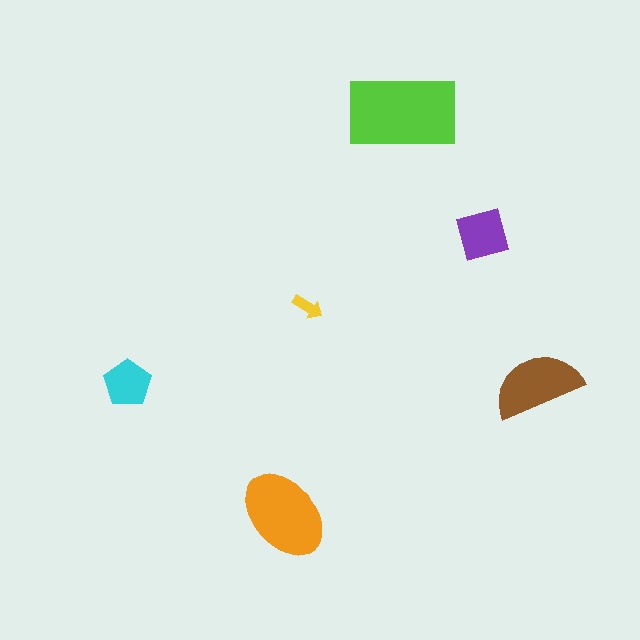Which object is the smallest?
The yellow arrow.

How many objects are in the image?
There are 6 objects in the image.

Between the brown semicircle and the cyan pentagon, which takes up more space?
The brown semicircle.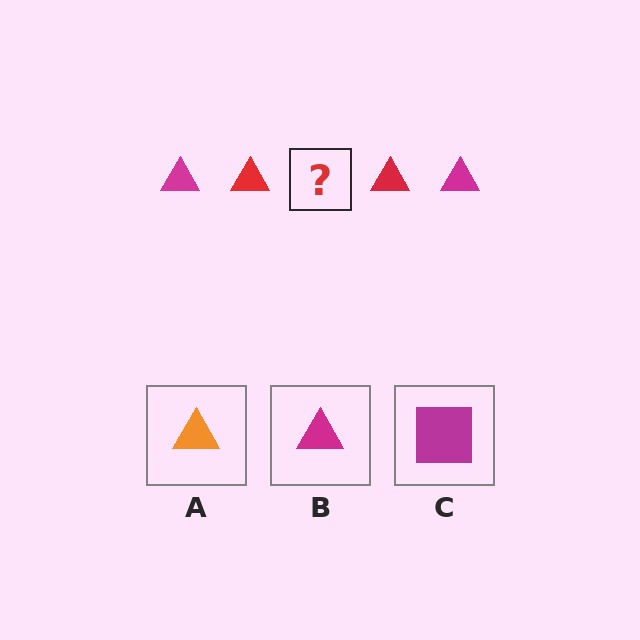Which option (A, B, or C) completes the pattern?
B.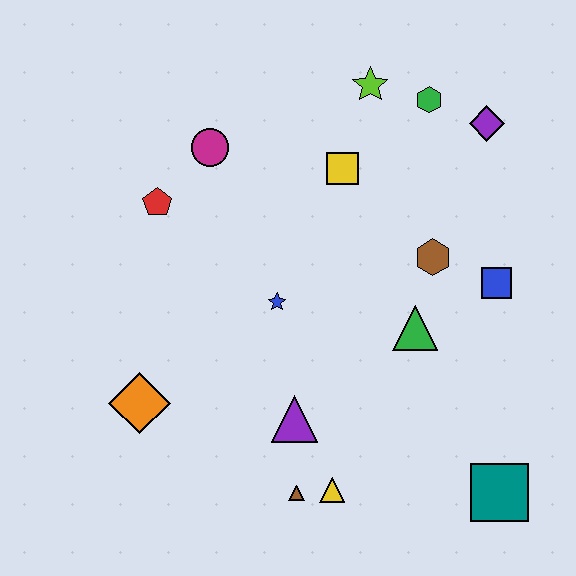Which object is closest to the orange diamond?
The purple triangle is closest to the orange diamond.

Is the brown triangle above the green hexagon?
No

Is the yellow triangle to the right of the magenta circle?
Yes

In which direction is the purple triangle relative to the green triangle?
The purple triangle is to the left of the green triangle.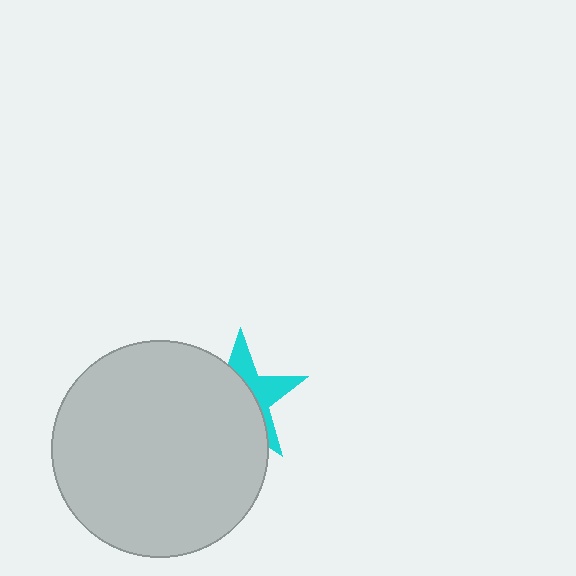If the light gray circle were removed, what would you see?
You would see the complete cyan star.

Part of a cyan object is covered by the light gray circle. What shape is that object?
It is a star.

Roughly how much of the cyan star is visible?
A small part of it is visible (roughly 37%).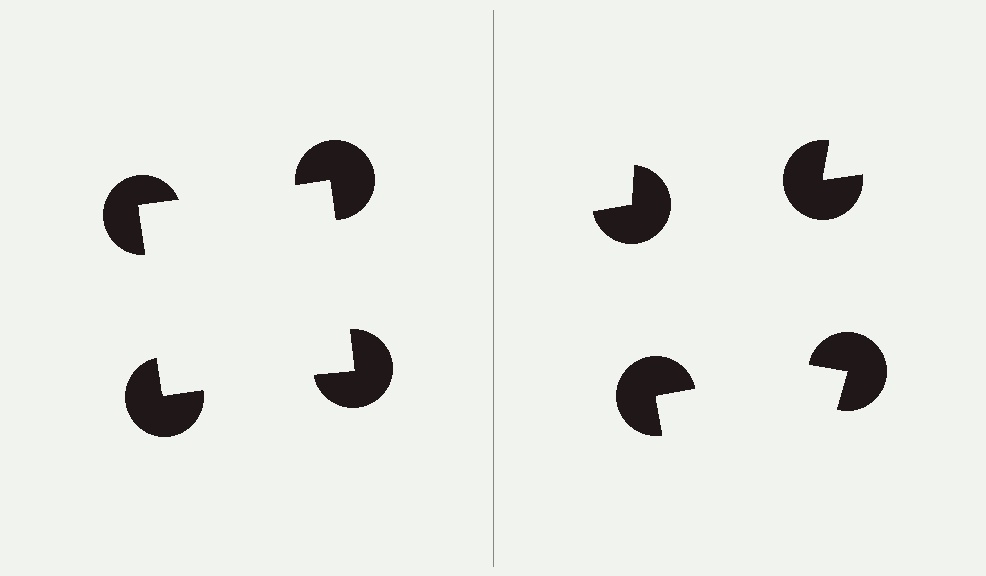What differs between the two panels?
The pac-man discs are positioned identically on both sides; only the wedge orientations differ. On the left they align to a square; on the right they are misaligned.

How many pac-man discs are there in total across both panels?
8 — 4 on each side.